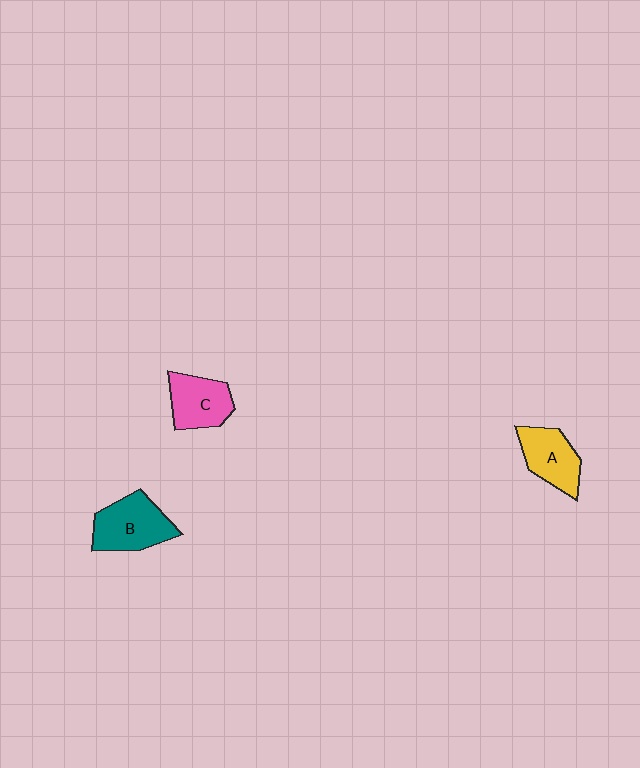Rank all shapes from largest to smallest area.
From largest to smallest: B (teal), C (pink), A (yellow).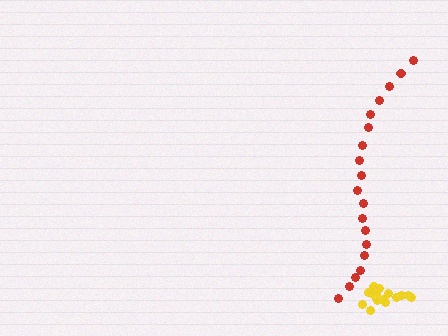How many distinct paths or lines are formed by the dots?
There are 2 distinct paths.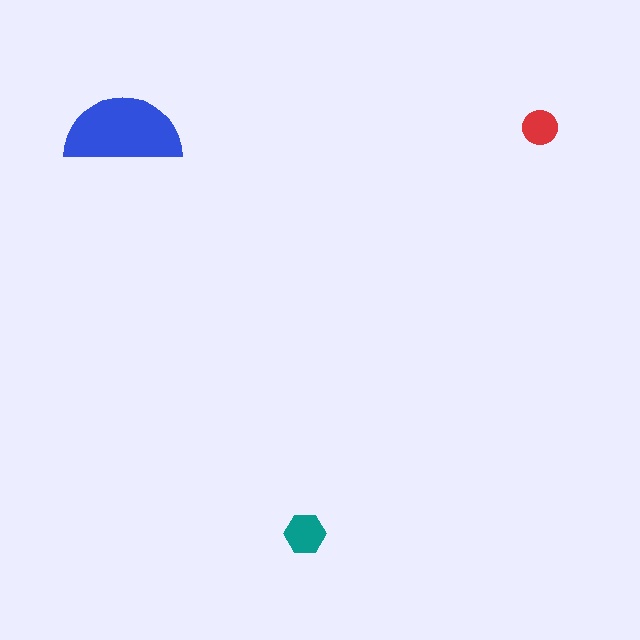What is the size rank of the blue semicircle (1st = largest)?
1st.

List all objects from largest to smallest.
The blue semicircle, the teal hexagon, the red circle.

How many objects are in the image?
There are 3 objects in the image.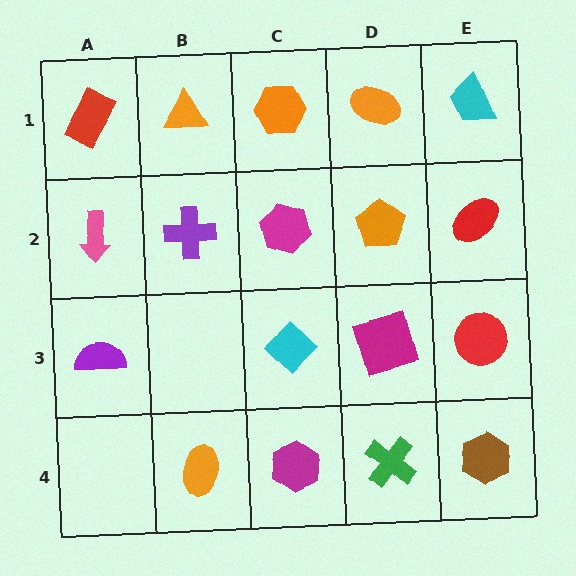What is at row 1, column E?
A cyan trapezoid.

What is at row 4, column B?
An orange ellipse.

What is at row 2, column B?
A purple cross.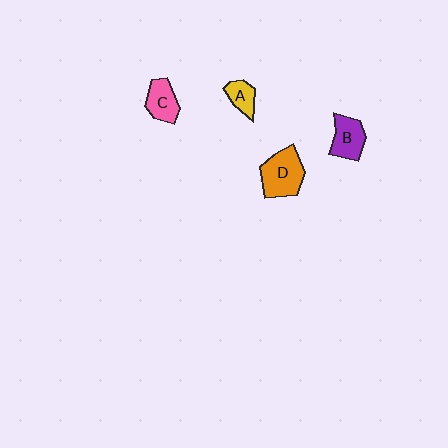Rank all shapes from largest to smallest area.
From largest to smallest: D (orange), B (purple), C (pink), A (yellow).